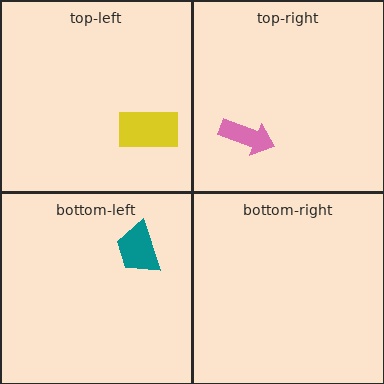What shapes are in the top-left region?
The yellow rectangle.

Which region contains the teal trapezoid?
The bottom-left region.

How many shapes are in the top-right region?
1.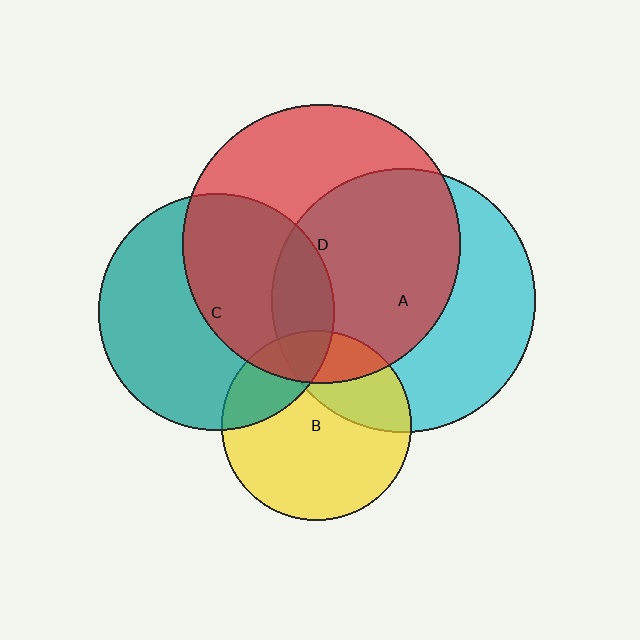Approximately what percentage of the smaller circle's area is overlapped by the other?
Approximately 50%.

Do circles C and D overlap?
Yes.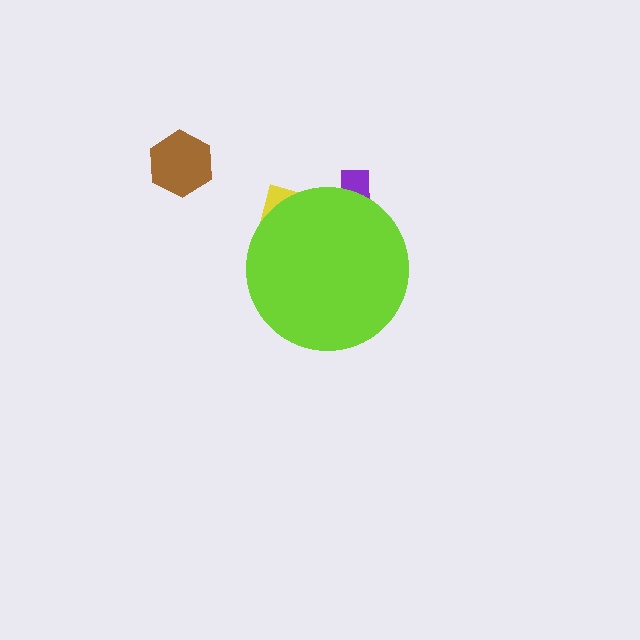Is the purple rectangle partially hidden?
Yes, the purple rectangle is partially hidden behind the lime circle.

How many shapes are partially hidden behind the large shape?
2 shapes are partially hidden.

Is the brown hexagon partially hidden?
No, the brown hexagon is fully visible.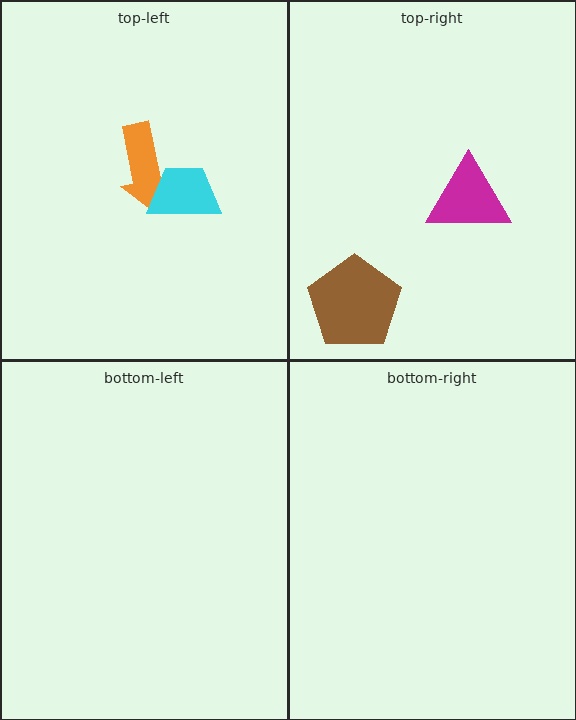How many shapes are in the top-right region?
2.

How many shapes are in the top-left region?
2.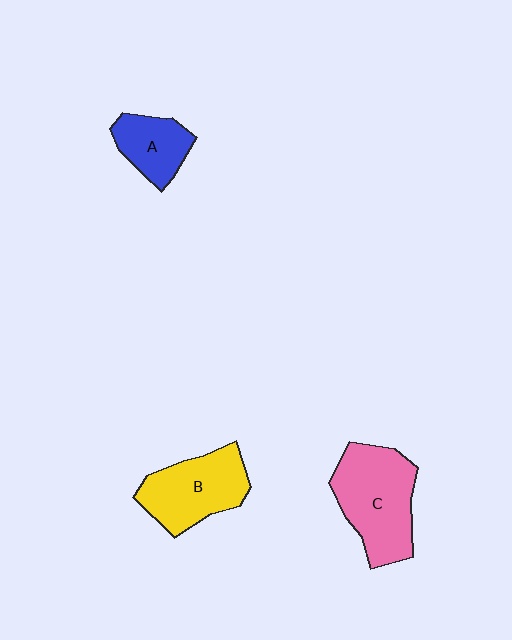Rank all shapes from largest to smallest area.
From largest to smallest: C (pink), B (yellow), A (blue).